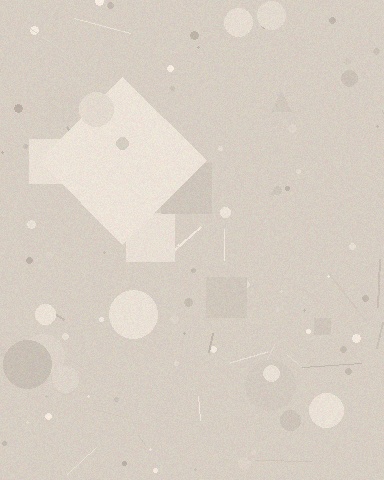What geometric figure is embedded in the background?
A diamond is embedded in the background.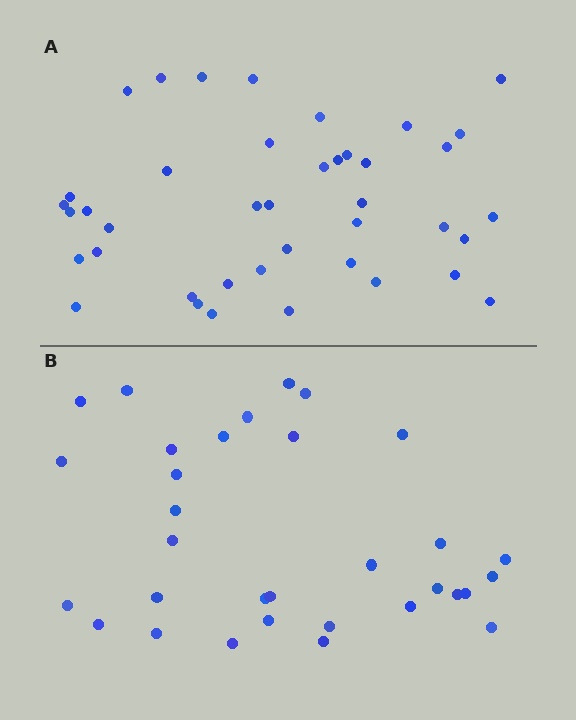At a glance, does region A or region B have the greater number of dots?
Region A (the top region) has more dots.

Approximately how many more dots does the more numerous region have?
Region A has roughly 8 or so more dots than region B.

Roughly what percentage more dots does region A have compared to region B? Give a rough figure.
About 30% more.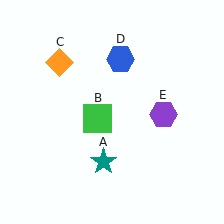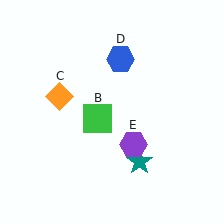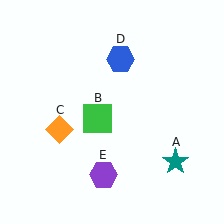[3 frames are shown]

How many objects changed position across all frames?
3 objects changed position: teal star (object A), orange diamond (object C), purple hexagon (object E).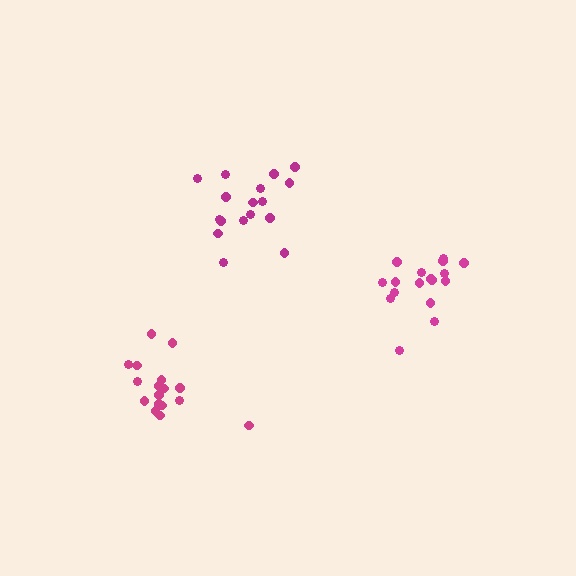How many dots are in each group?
Group 1: 17 dots, Group 2: 17 dots, Group 3: 17 dots (51 total).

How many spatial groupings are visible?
There are 3 spatial groupings.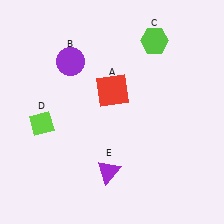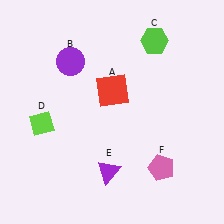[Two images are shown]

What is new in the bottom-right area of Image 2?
A pink pentagon (F) was added in the bottom-right area of Image 2.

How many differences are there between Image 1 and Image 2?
There is 1 difference between the two images.